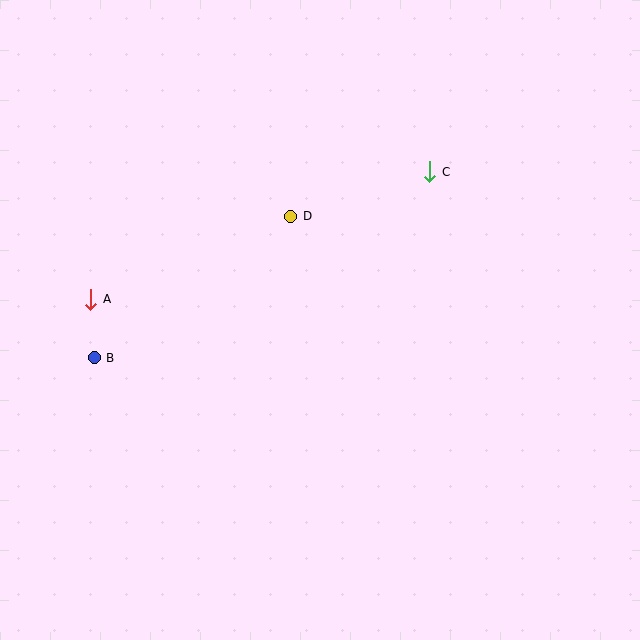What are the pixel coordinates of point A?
Point A is at (91, 299).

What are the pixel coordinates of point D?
Point D is at (291, 216).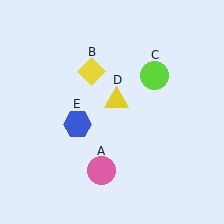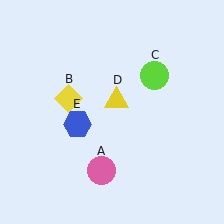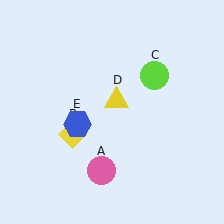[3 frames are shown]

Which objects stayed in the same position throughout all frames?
Pink circle (object A) and lime circle (object C) and yellow triangle (object D) and blue hexagon (object E) remained stationary.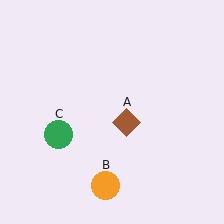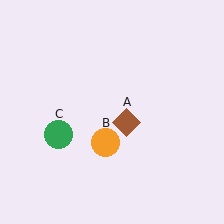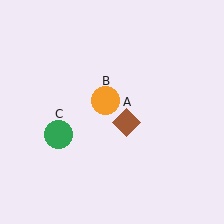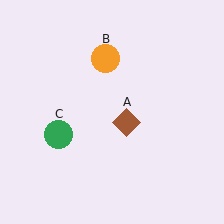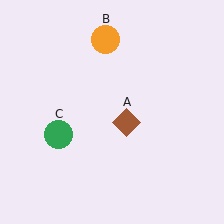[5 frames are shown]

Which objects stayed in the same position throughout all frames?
Brown diamond (object A) and green circle (object C) remained stationary.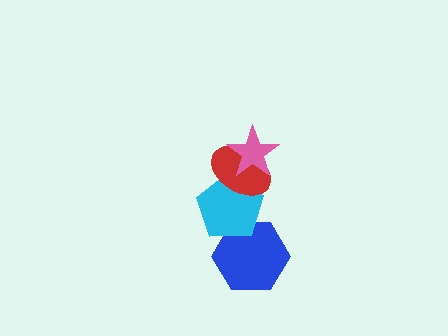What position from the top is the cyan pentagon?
The cyan pentagon is 3rd from the top.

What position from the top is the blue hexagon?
The blue hexagon is 4th from the top.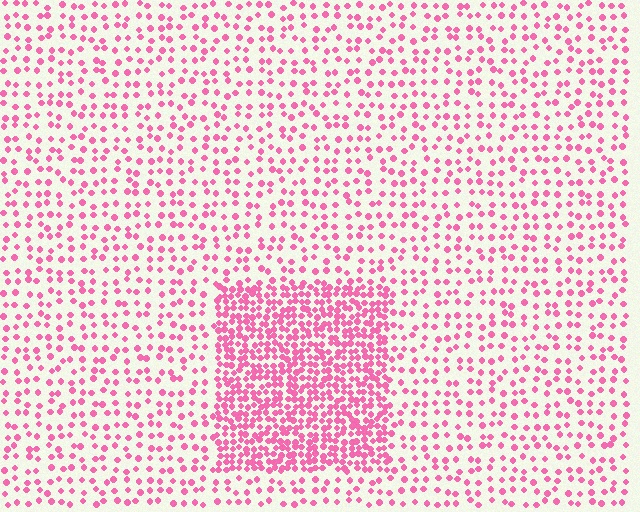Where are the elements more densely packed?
The elements are more densely packed inside the rectangle boundary.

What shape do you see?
I see a rectangle.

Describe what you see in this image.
The image contains small pink elements arranged at two different densities. A rectangle-shaped region is visible where the elements are more densely packed than the surrounding area.